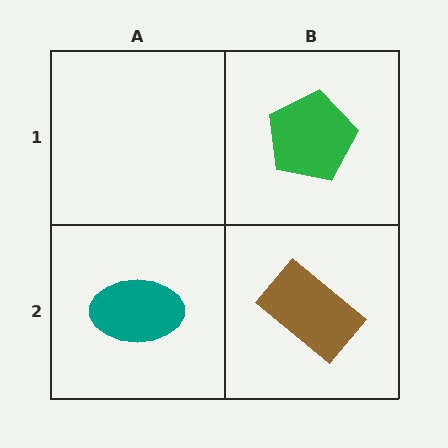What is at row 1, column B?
A green pentagon.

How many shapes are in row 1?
1 shape.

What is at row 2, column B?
A brown rectangle.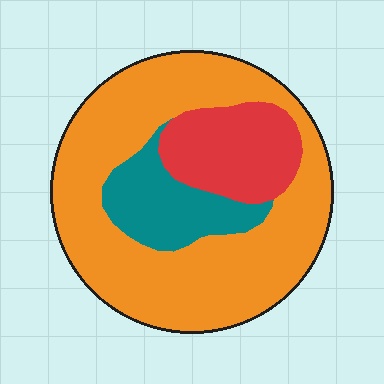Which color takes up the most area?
Orange, at roughly 65%.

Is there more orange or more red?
Orange.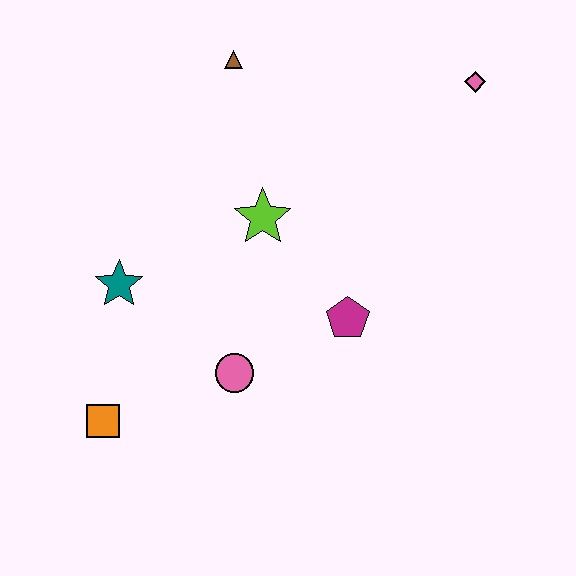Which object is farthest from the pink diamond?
The orange square is farthest from the pink diamond.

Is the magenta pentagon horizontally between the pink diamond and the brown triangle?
Yes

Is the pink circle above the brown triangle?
No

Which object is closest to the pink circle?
The magenta pentagon is closest to the pink circle.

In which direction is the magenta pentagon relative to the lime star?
The magenta pentagon is below the lime star.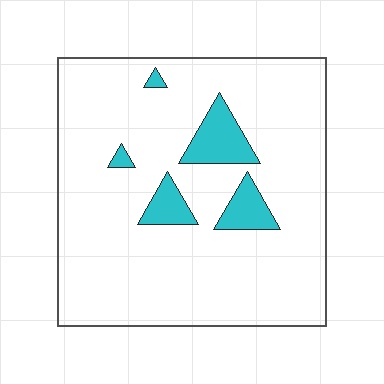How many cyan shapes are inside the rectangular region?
5.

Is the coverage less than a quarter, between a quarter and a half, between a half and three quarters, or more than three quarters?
Less than a quarter.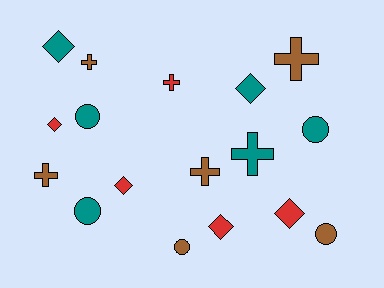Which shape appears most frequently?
Cross, with 6 objects.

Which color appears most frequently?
Brown, with 6 objects.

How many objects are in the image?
There are 17 objects.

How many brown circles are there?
There are 2 brown circles.